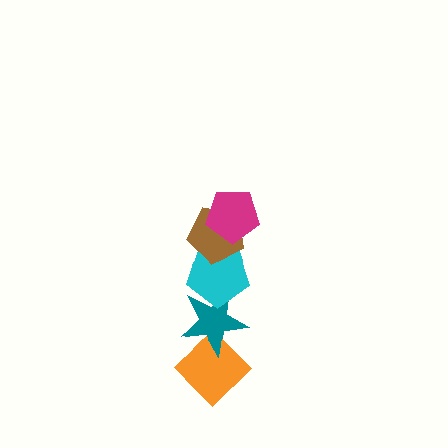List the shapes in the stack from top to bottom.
From top to bottom: the magenta pentagon, the brown pentagon, the cyan pentagon, the teal star, the orange diamond.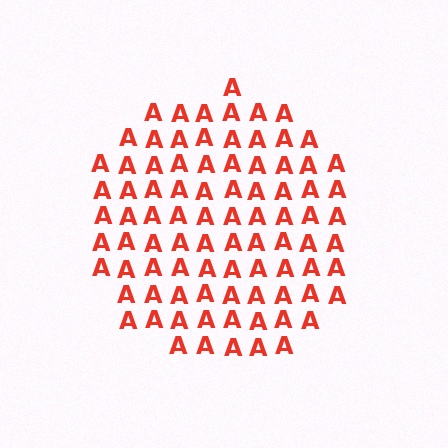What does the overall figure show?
The overall figure shows a circle.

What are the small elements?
The small elements are letter A's.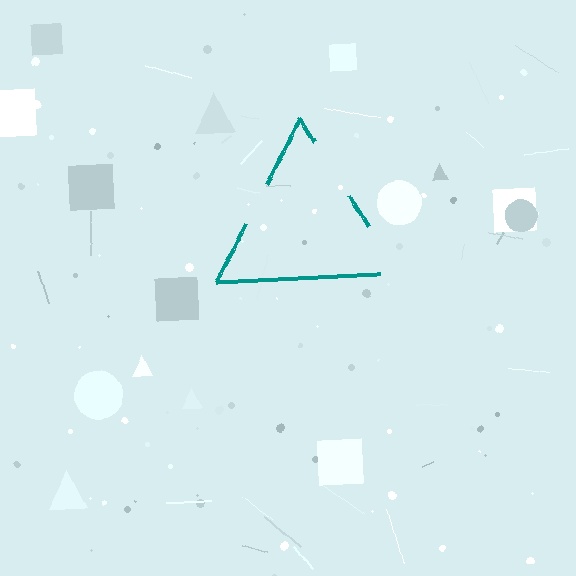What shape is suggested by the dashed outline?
The dashed outline suggests a triangle.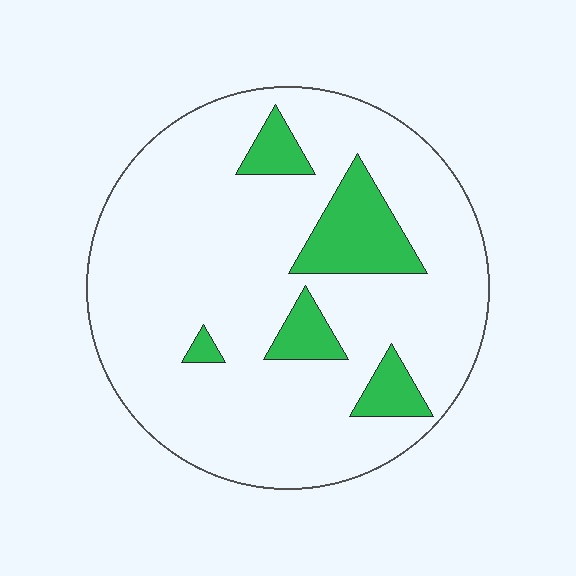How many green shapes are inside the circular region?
5.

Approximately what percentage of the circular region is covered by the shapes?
Approximately 15%.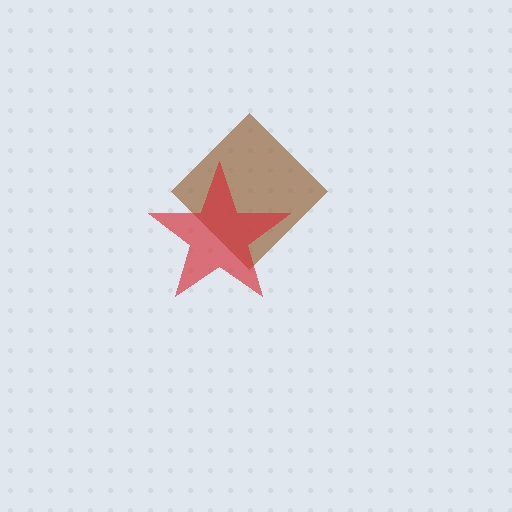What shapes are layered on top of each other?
The layered shapes are: a brown diamond, a red star.